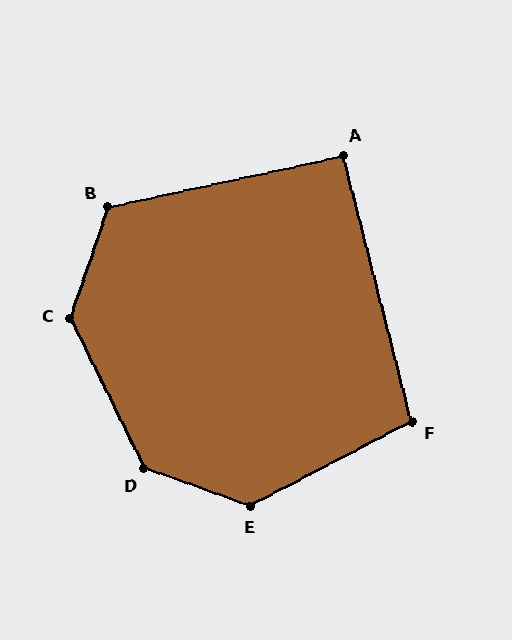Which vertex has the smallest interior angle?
A, at approximately 92 degrees.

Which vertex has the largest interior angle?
D, at approximately 135 degrees.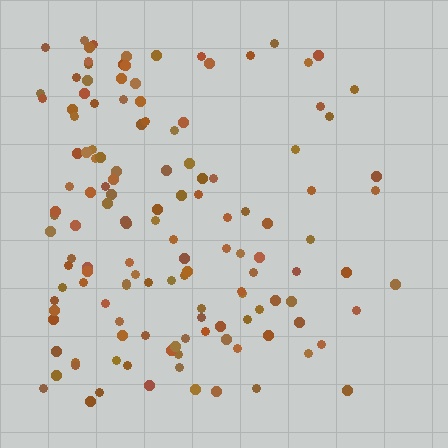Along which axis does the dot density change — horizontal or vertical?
Horizontal.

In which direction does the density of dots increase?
From right to left, with the left side densest.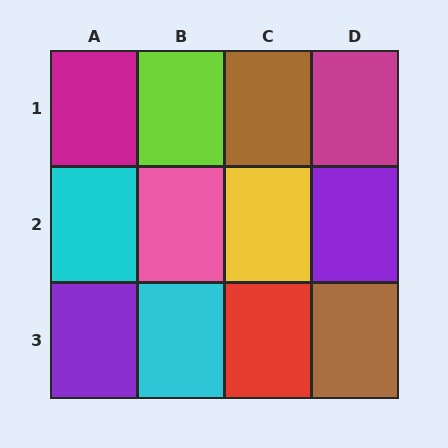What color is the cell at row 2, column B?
Pink.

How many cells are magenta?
2 cells are magenta.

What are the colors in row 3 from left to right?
Purple, cyan, red, brown.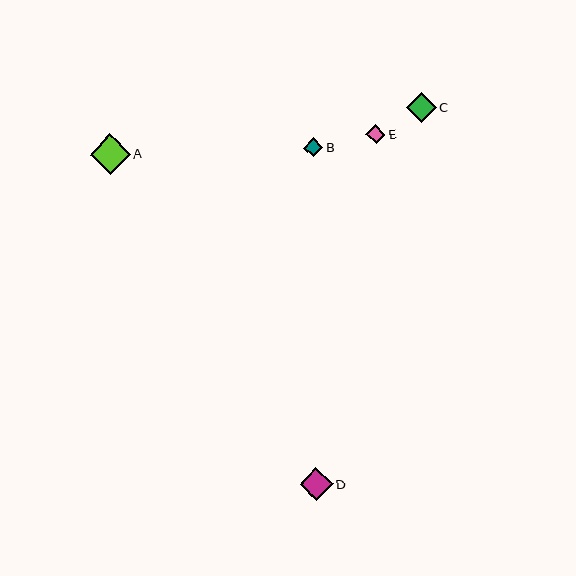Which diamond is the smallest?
Diamond E is the smallest with a size of approximately 19 pixels.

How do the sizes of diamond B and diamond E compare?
Diamond B and diamond E are approximately the same size.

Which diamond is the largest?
Diamond A is the largest with a size of approximately 40 pixels.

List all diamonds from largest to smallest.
From largest to smallest: A, D, C, B, E.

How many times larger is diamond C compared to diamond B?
Diamond C is approximately 1.6 times the size of diamond B.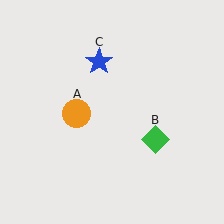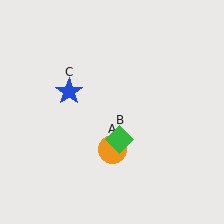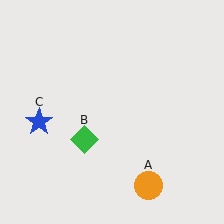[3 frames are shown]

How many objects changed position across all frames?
3 objects changed position: orange circle (object A), green diamond (object B), blue star (object C).